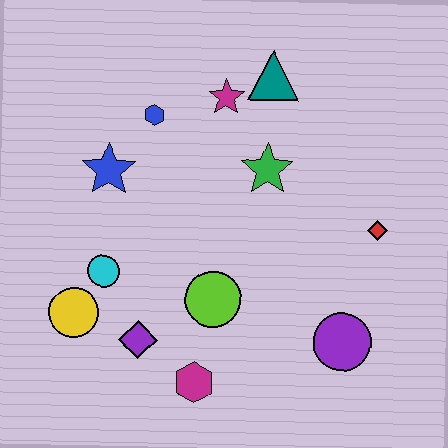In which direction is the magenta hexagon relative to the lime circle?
The magenta hexagon is below the lime circle.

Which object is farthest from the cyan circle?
The red diamond is farthest from the cyan circle.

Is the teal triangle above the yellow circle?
Yes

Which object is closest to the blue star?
The blue hexagon is closest to the blue star.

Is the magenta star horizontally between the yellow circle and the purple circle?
Yes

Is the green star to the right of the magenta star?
Yes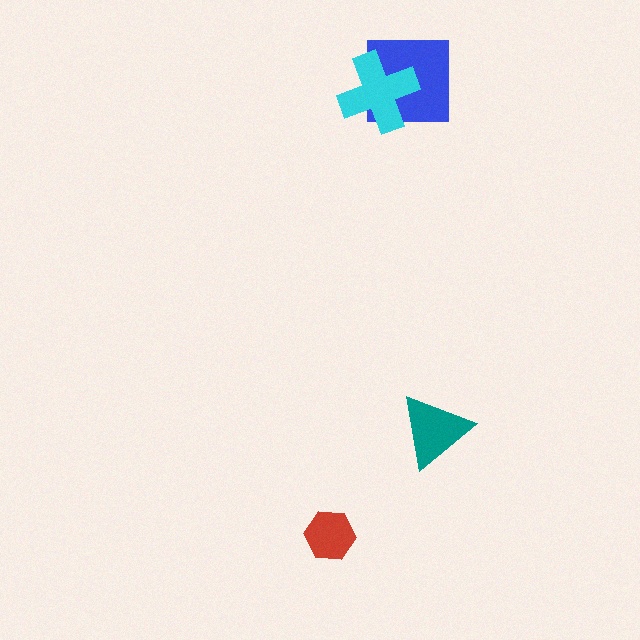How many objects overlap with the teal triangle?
0 objects overlap with the teal triangle.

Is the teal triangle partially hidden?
No, no other shape covers it.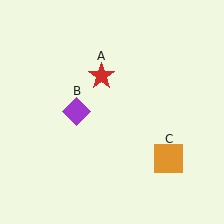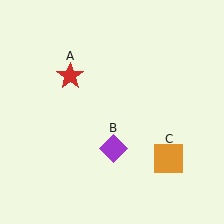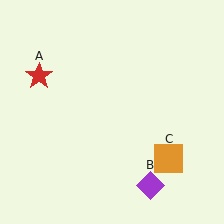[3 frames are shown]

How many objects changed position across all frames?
2 objects changed position: red star (object A), purple diamond (object B).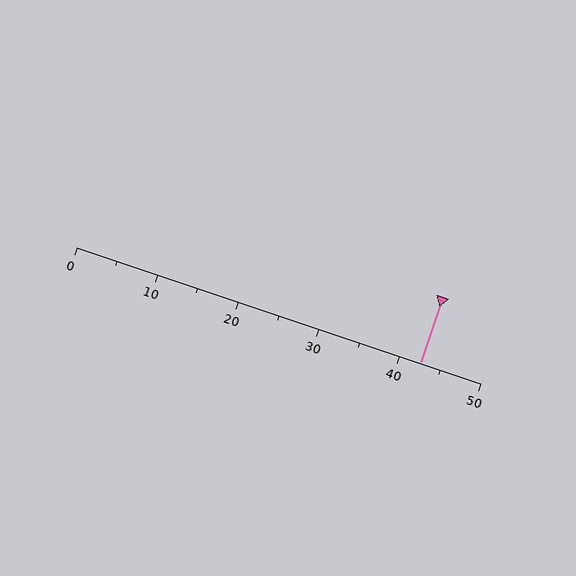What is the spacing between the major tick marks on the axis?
The major ticks are spaced 10 apart.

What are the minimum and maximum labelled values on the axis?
The axis runs from 0 to 50.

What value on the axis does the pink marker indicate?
The marker indicates approximately 42.5.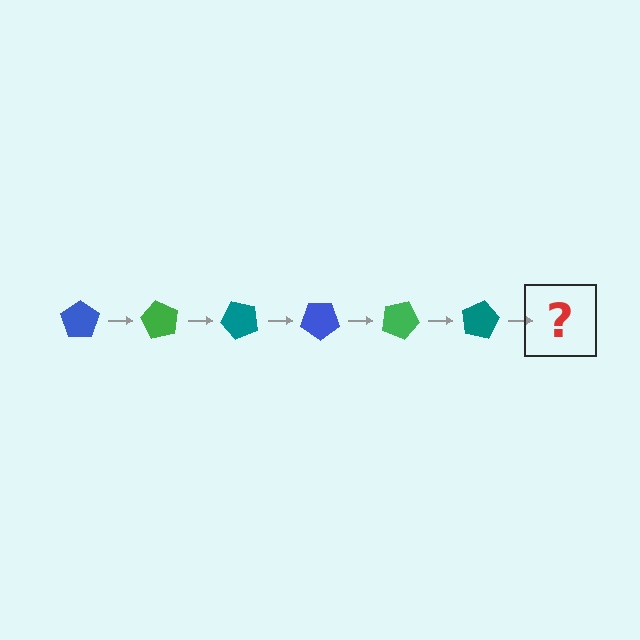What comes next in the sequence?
The next element should be a blue pentagon, rotated 360 degrees from the start.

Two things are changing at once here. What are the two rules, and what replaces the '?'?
The two rules are that it rotates 60 degrees each step and the color cycles through blue, green, and teal. The '?' should be a blue pentagon, rotated 360 degrees from the start.